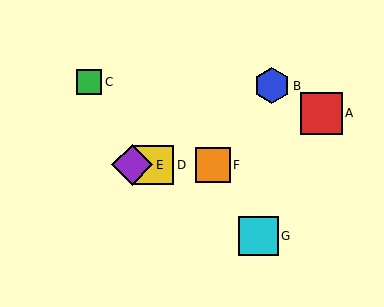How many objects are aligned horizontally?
3 objects (D, E, F) are aligned horizontally.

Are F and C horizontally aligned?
No, F is at y≈165 and C is at y≈82.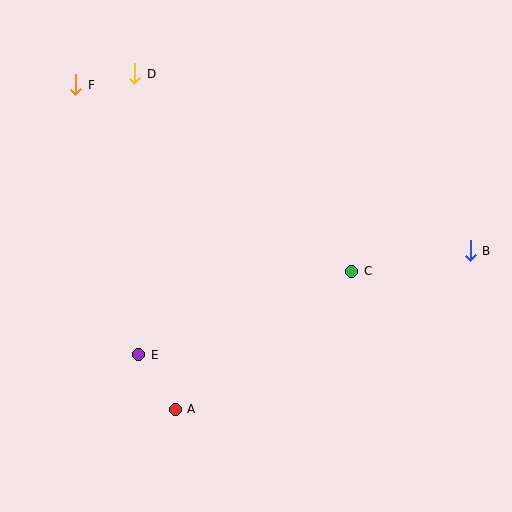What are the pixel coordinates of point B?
Point B is at (470, 251).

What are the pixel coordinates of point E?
Point E is at (139, 355).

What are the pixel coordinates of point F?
Point F is at (76, 85).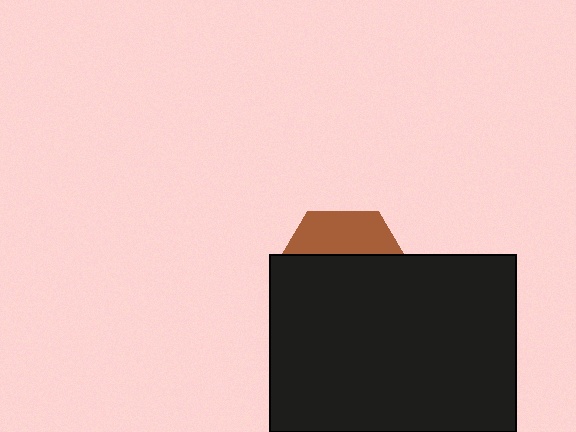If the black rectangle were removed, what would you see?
You would see the complete brown hexagon.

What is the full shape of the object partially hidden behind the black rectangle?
The partially hidden object is a brown hexagon.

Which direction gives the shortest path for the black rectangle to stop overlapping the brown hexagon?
Moving down gives the shortest separation.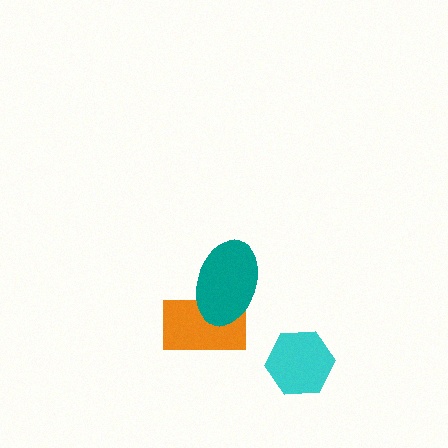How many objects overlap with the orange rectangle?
1 object overlaps with the orange rectangle.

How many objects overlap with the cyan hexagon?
0 objects overlap with the cyan hexagon.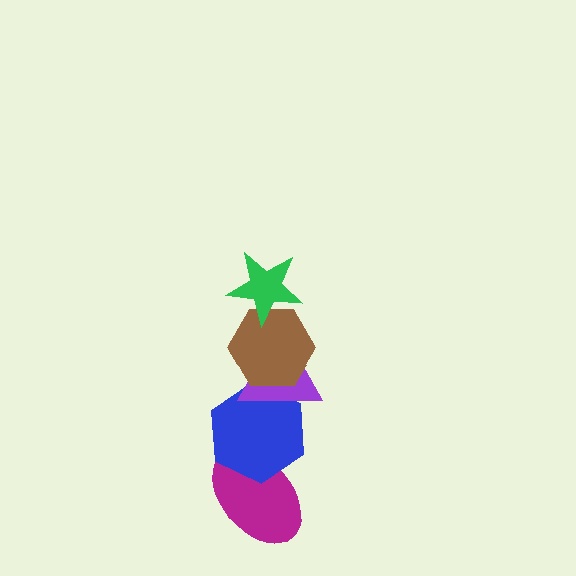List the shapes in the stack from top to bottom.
From top to bottom: the green star, the brown hexagon, the purple triangle, the blue hexagon, the magenta ellipse.